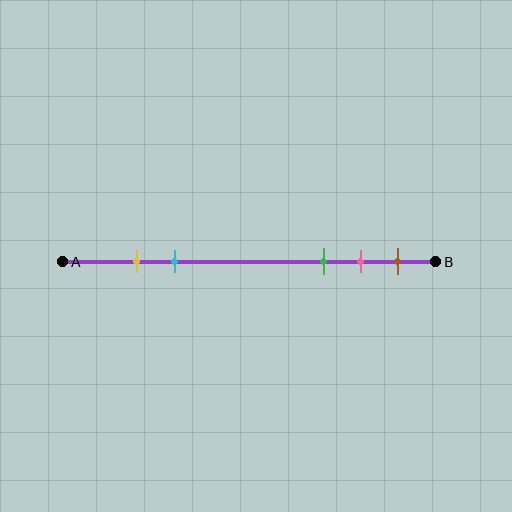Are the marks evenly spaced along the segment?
No, the marks are not evenly spaced.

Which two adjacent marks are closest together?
The yellow and cyan marks are the closest adjacent pair.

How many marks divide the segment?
There are 5 marks dividing the segment.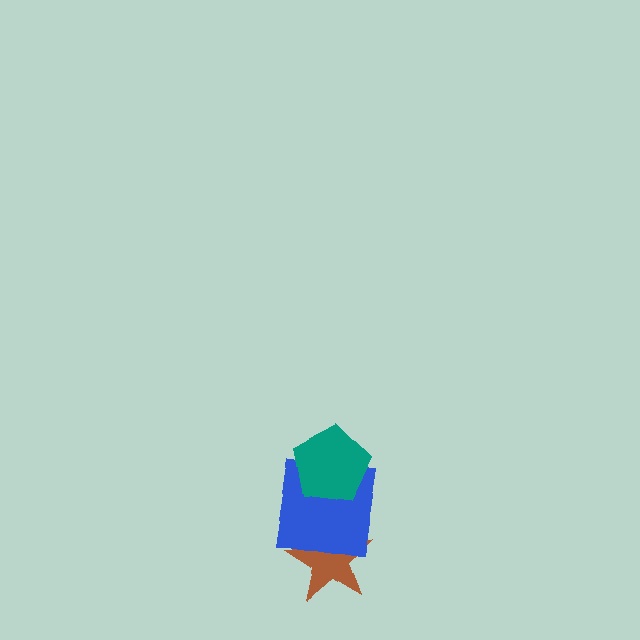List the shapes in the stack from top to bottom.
From top to bottom: the teal pentagon, the blue square, the brown star.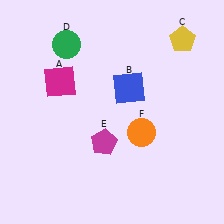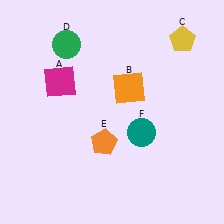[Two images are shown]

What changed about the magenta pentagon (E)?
In Image 1, E is magenta. In Image 2, it changed to orange.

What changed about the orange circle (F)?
In Image 1, F is orange. In Image 2, it changed to teal.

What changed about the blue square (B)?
In Image 1, B is blue. In Image 2, it changed to orange.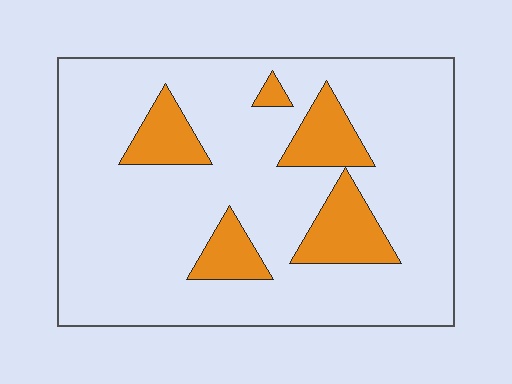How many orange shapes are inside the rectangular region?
5.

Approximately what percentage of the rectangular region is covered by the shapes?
Approximately 15%.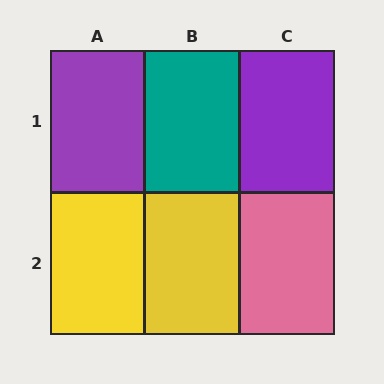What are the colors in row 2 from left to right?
Yellow, yellow, pink.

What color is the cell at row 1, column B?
Teal.